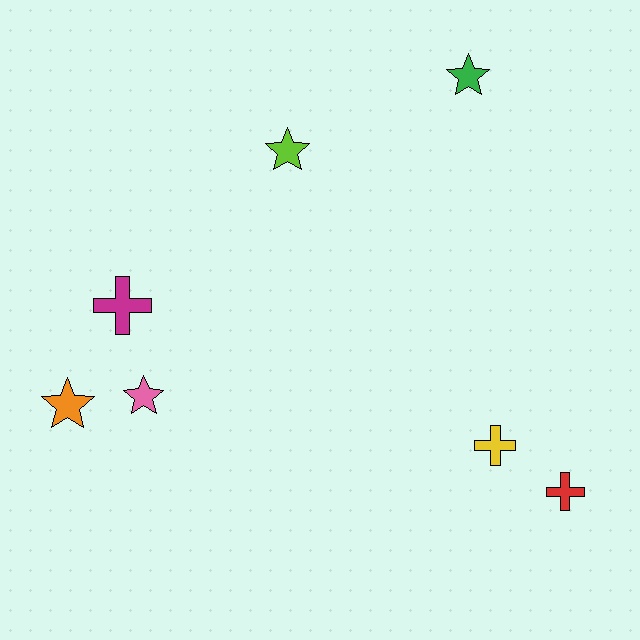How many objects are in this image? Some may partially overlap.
There are 7 objects.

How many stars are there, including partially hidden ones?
There are 4 stars.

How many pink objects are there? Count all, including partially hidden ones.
There is 1 pink object.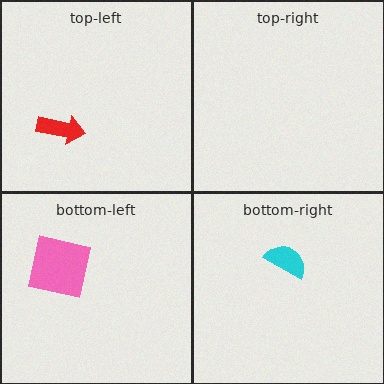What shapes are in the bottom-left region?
The pink square.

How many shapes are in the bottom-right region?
1.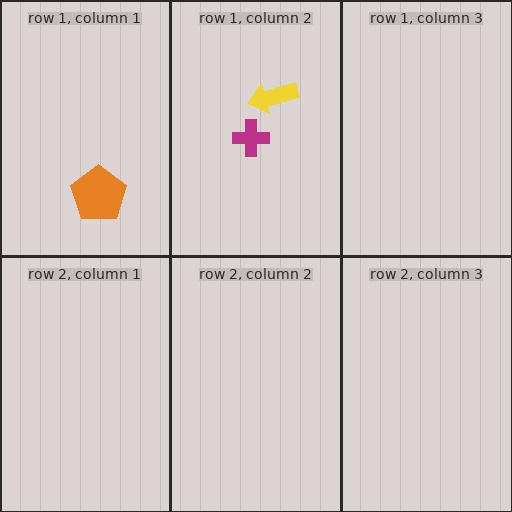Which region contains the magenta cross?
The row 1, column 2 region.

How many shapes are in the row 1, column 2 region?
2.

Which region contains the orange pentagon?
The row 1, column 1 region.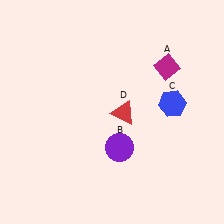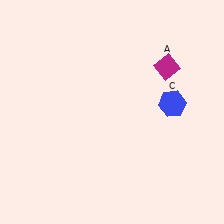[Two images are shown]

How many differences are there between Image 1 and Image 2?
There are 2 differences between the two images.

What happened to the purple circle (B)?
The purple circle (B) was removed in Image 2. It was in the bottom-right area of Image 1.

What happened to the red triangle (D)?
The red triangle (D) was removed in Image 2. It was in the bottom-right area of Image 1.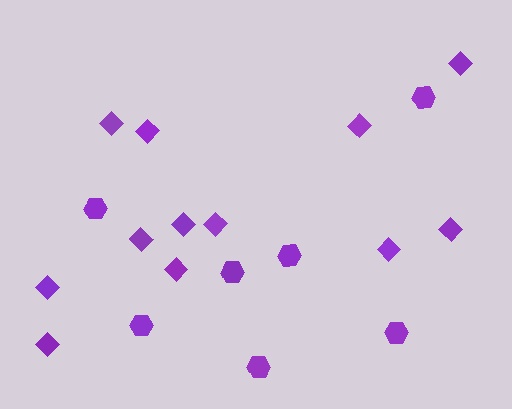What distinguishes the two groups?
There are 2 groups: one group of hexagons (7) and one group of diamonds (12).